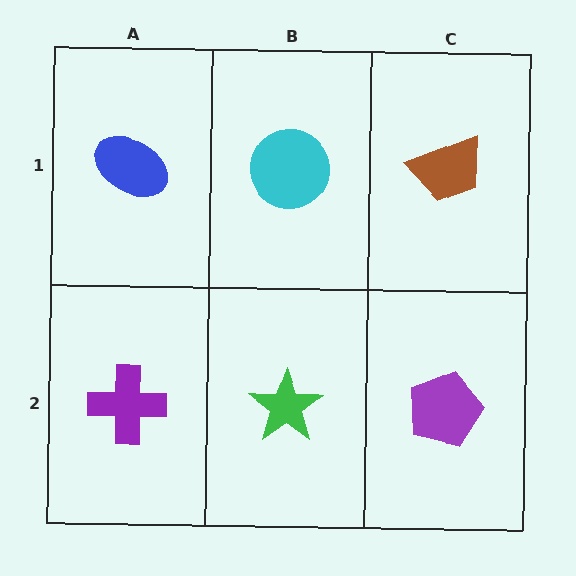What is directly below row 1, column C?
A purple pentagon.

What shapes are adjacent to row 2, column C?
A brown trapezoid (row 1, column C), a green star (row 2, column B).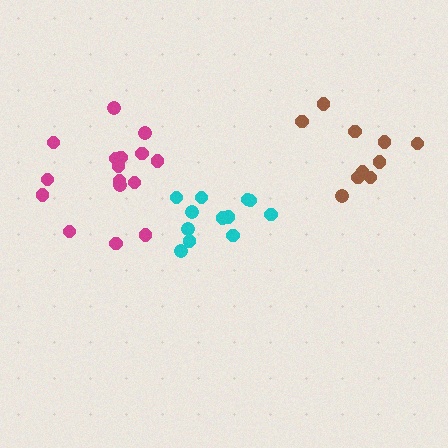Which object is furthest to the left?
The magenta cluster is leftmost.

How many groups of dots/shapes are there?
There are 3 groups.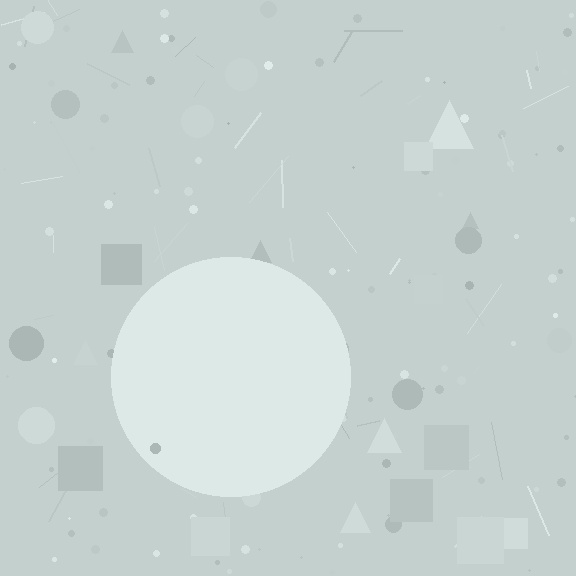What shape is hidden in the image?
A circle is hidden in the image.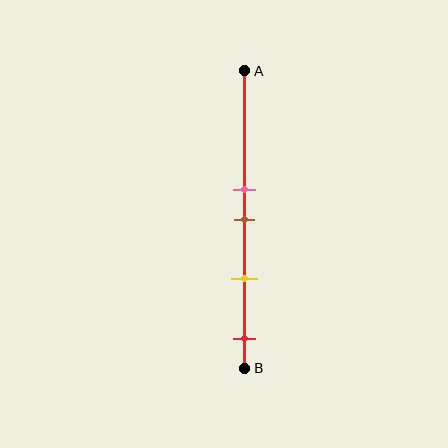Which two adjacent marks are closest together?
The pink and brown marks are the closest adjacent pair.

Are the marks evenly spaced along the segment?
No, the marks are not evenly spaced.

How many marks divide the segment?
There are 4 marks dividing the segment.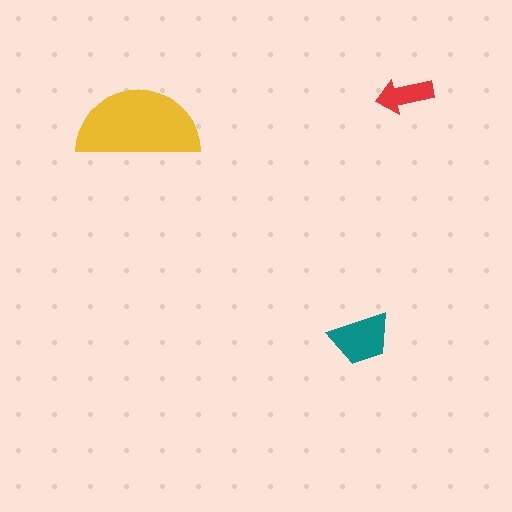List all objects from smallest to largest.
The red arrow, the teal trapezoid, the yellow semicircle.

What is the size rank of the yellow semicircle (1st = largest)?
1st.